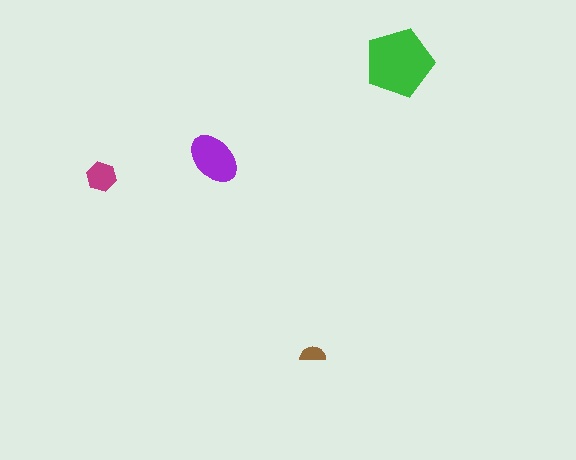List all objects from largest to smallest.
The green pentagon, the purple ellipse, the magenta hexagon, the brown semicircle.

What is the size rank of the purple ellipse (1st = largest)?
2nd.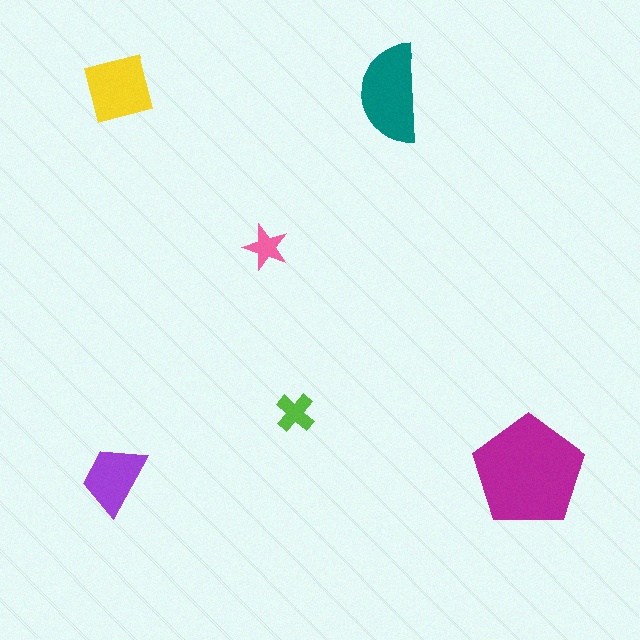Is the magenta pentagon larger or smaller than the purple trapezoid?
Larger.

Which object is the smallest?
The pink star.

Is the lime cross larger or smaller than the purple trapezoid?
Smaller.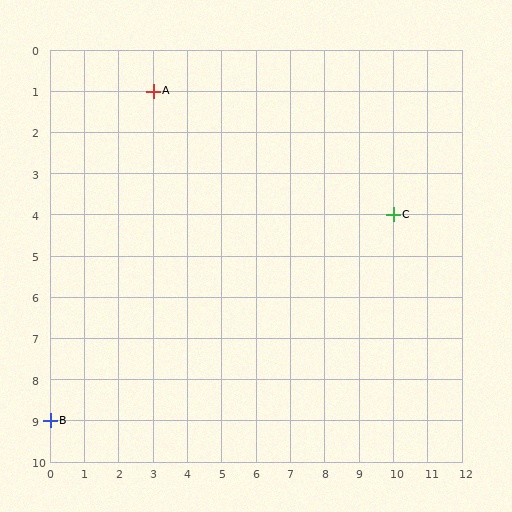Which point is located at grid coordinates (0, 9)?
Point B is at (0, 9).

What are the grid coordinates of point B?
Point B is at grid coordinates (0, 9).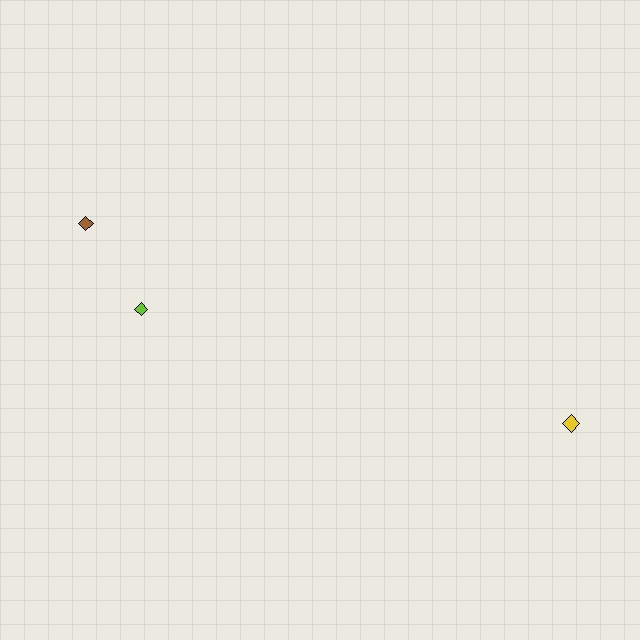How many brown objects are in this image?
There is 1 brown object.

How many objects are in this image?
There are 3 objects.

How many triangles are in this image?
There are no triangles.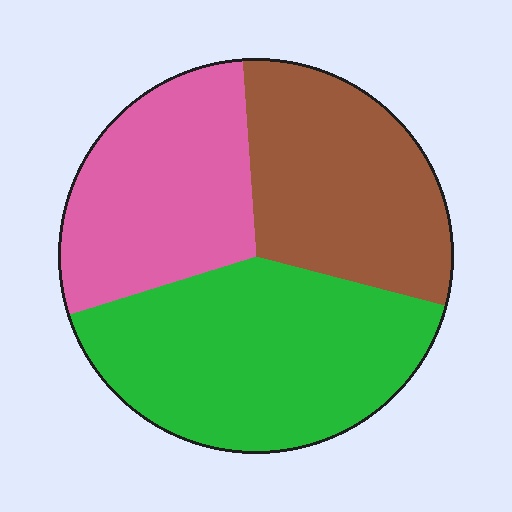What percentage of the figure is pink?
Pink covers 29% of the figure.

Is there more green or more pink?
Green.